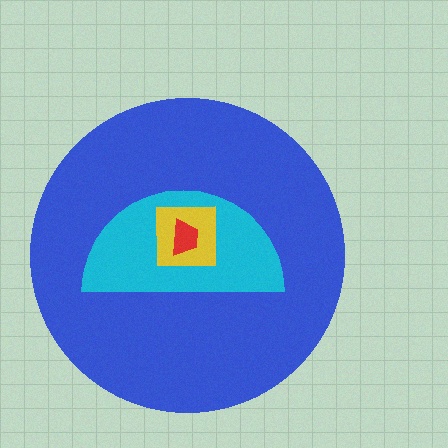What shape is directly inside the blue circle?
The cyan semicircle.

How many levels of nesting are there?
4.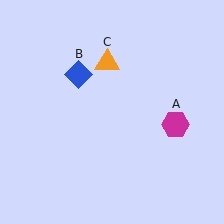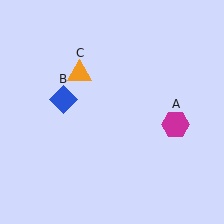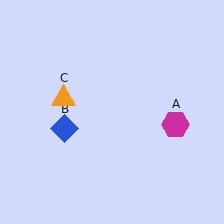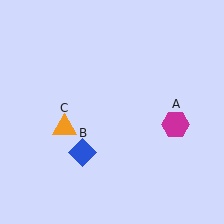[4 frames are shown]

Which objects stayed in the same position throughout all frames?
Magenta hexagon (object A) remained stationary.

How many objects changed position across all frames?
2 objects changed position: blue diamond (object B), orange triangle (object C).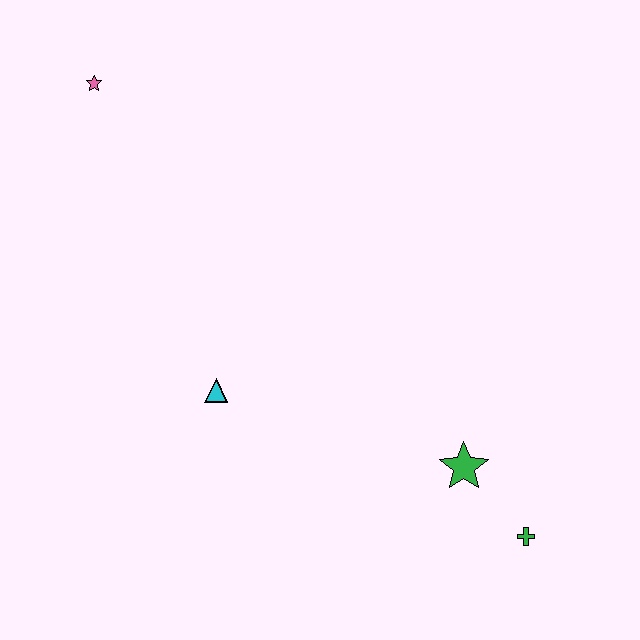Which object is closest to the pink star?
The cyan triangle is closest to the pink star.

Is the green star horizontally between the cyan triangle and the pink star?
No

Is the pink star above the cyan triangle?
Yes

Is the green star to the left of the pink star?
No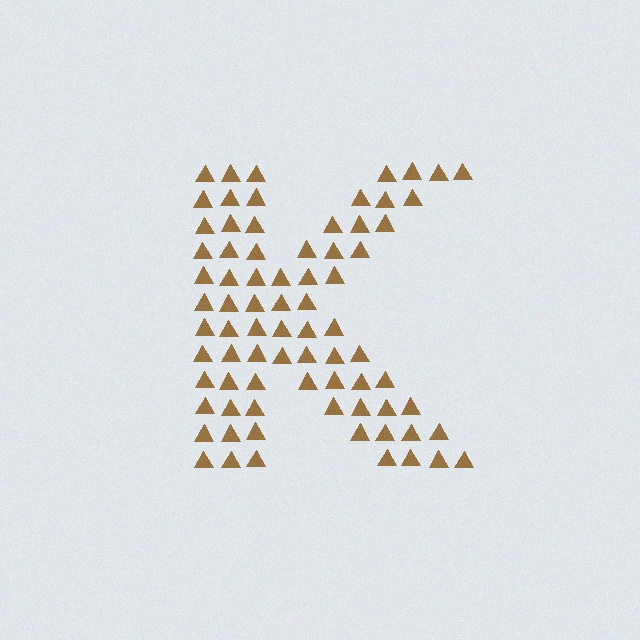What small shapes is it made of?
It is made of small triangles.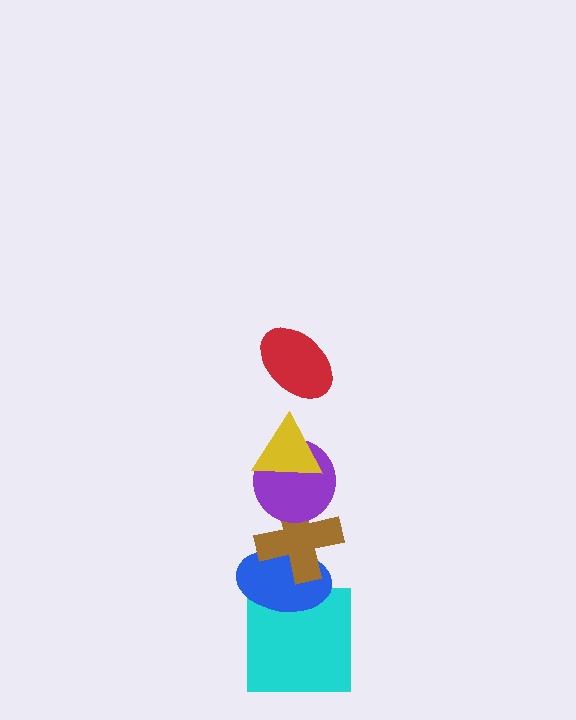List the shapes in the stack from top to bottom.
From top to bottom: the red ellipse, the yellow triangle, the purple circle, the brown cross, the blue ellipse, the cyan square.